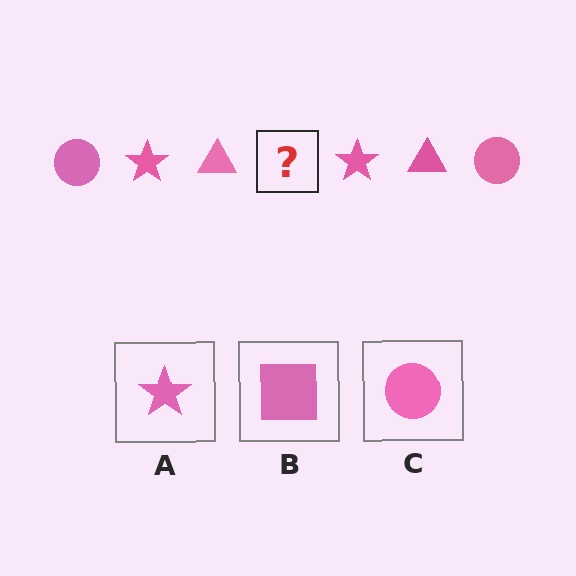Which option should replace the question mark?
Option C.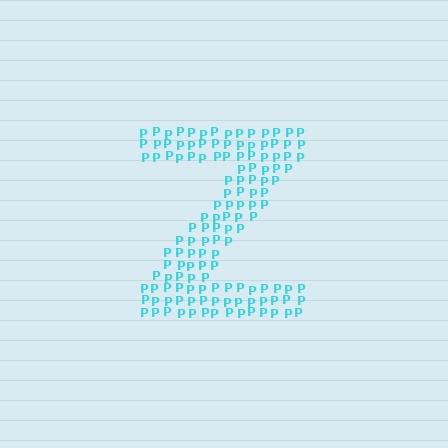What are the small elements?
The small elements are letter P's.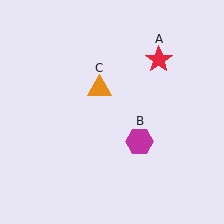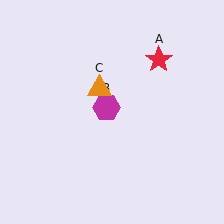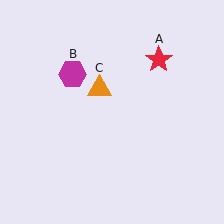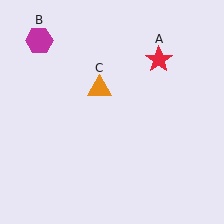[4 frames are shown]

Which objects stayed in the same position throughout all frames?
Red star (object A) and orange triangle (object C) remained stationary.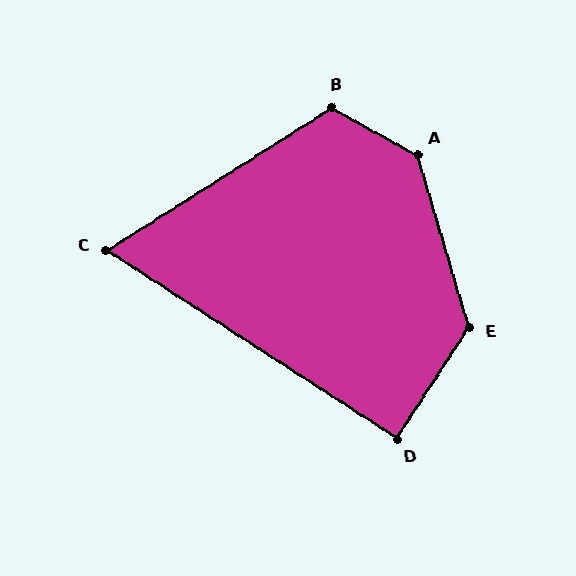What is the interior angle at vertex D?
Approximately 90 degrees (approximately right).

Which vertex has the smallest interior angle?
C, at approximately 65 degrees.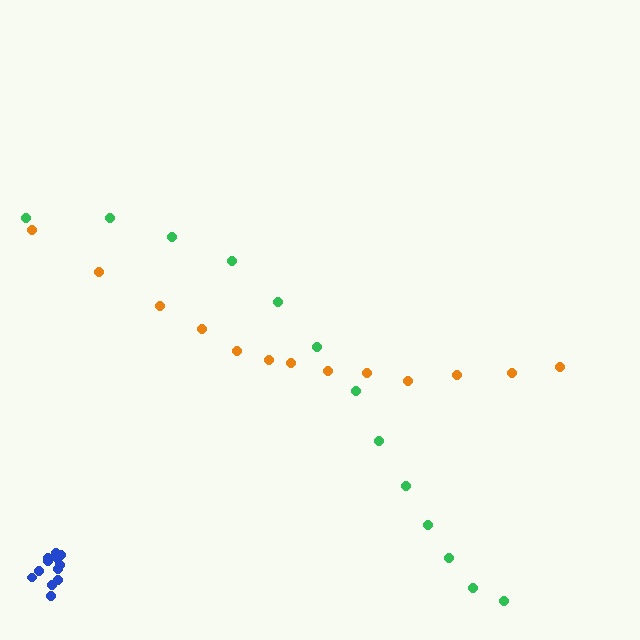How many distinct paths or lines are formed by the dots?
There are 3 distinct paths.